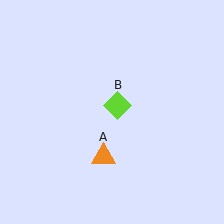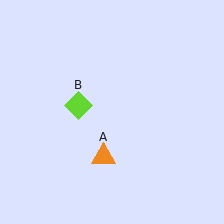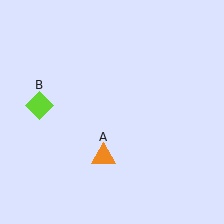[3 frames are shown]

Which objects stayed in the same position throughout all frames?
Orange triangle (object A) remained stationary.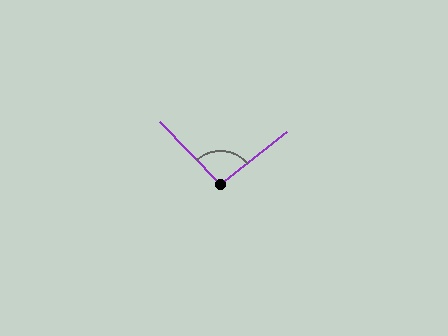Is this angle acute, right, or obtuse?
It is obtuse.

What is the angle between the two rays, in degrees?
Approximately 96 degrees.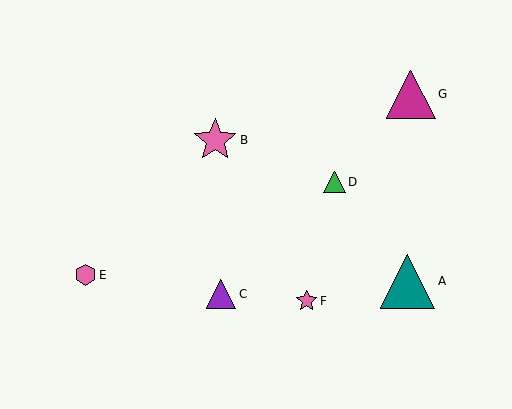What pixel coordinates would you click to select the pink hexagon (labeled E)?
Click at (85, 275) to select the pink hexagon E.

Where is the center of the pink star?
The center of the pink star is at (307, 301).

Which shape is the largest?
The teal triangle (labeled A) is the largest.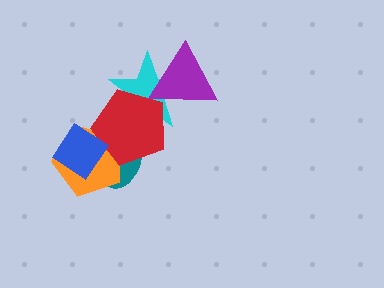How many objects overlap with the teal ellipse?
4 objects overlap with the teal ellipse.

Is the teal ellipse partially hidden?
Yes, it is partially covered by another shape.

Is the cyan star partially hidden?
Yes, it is partially covered by another shape.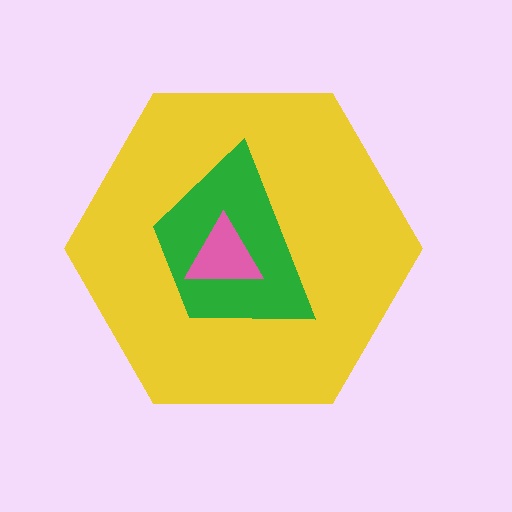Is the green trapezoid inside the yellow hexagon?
Yes.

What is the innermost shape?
The pink triangle.